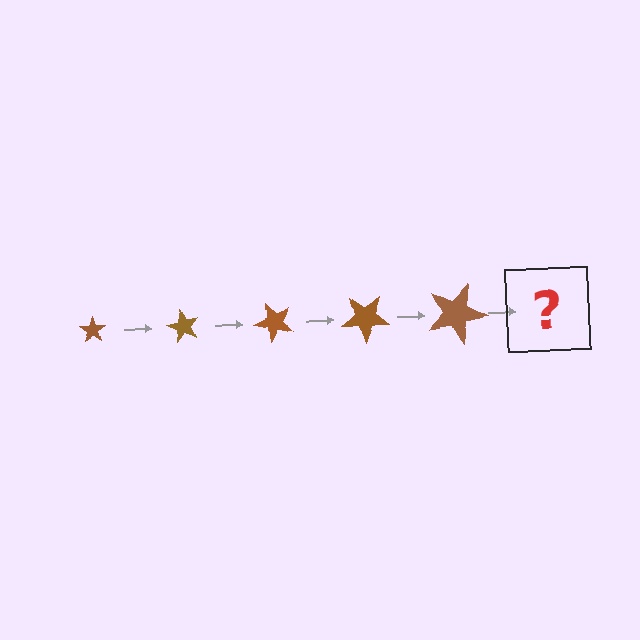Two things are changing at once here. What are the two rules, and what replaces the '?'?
The two rules are that the star grows larger each step and it rotates 60 degrees each step. The '?' should be a star, larger than the previous one and rotated 300 degrees from the start.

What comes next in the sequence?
The next element should be a star, larger than the previous one and rotated 300 degrees from the start.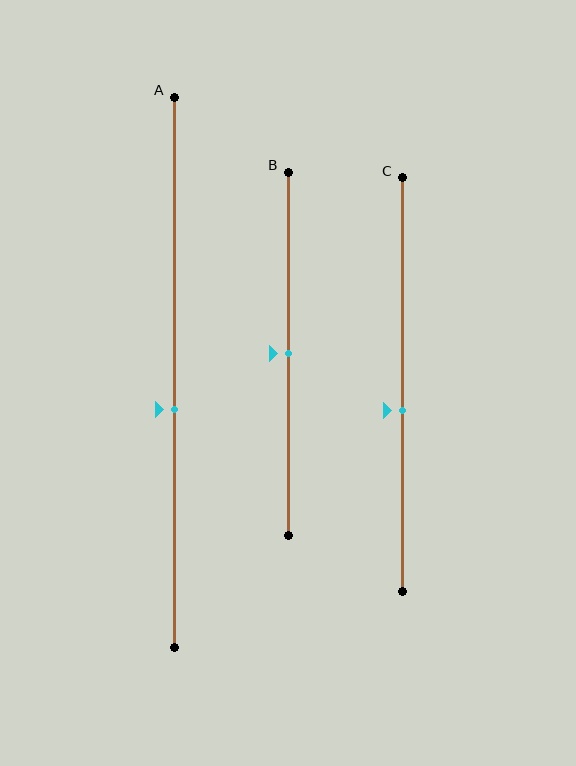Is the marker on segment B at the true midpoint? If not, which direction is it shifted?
Yes, the marker on segment B is at the true midpoint.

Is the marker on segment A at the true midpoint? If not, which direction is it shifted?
No, the marker on segment A is shifted downward by about 7% of the segment length.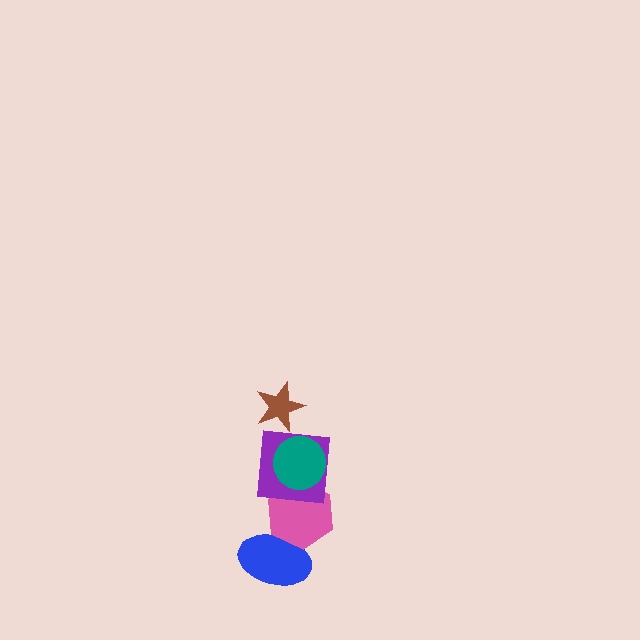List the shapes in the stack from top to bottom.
From top to bottom: the brown star, the teal circle, the purple square, the pink hexagon, the blue ellipse.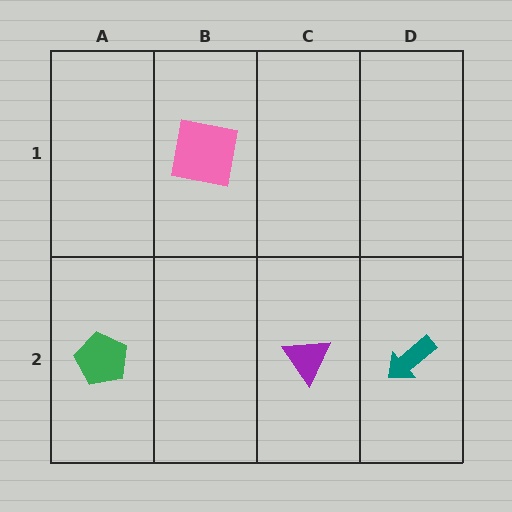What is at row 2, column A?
A green pentagon.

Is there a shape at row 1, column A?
No, that cell is empty.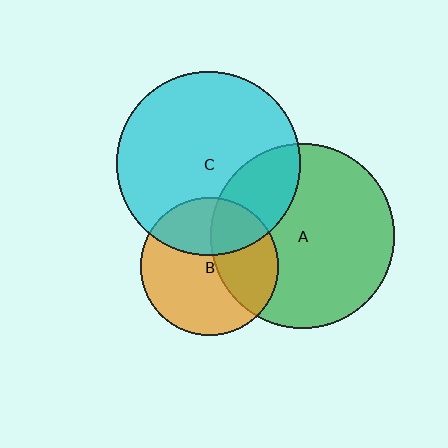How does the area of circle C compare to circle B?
Approximately 1.8 times.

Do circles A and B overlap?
Yes.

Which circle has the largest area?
Circle A (green).